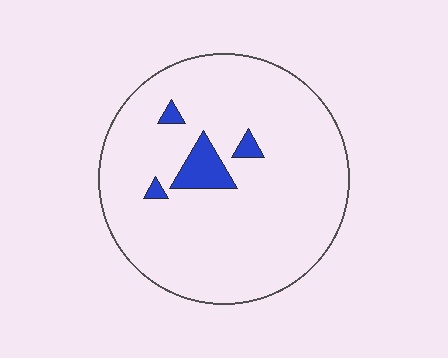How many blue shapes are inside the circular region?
4.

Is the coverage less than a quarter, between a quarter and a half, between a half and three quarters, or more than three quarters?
Less than a quarter.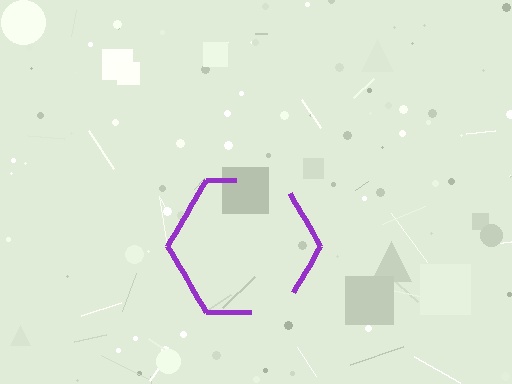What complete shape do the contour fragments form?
The contour fragments form a hexagon.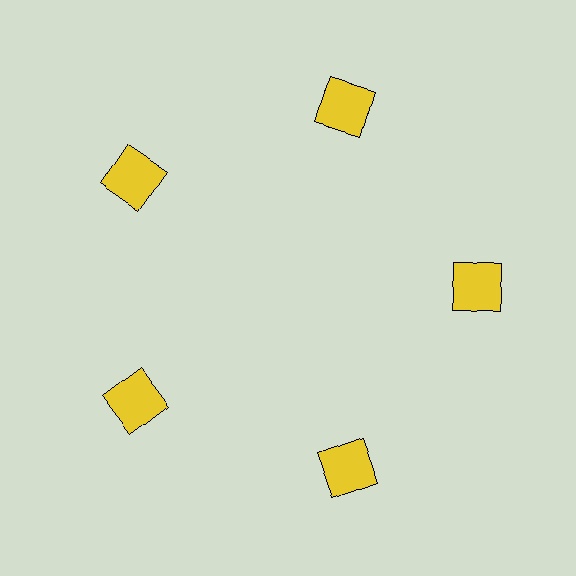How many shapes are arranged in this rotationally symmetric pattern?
There are 5 shapes, arranged in 5 groups of 1.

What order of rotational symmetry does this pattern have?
This pattern has 5-fold rotational symmetry.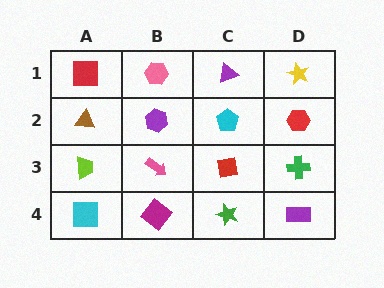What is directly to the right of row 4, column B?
A green star.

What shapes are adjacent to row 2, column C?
A purple triangle (row 1, column C), a red square (row 3, column C), a purple hexagon (row 2, column B), a red hexagon (row 2, column D).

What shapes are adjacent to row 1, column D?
A red hexagon (row 2, column D), a purple triangle (row 1, column C).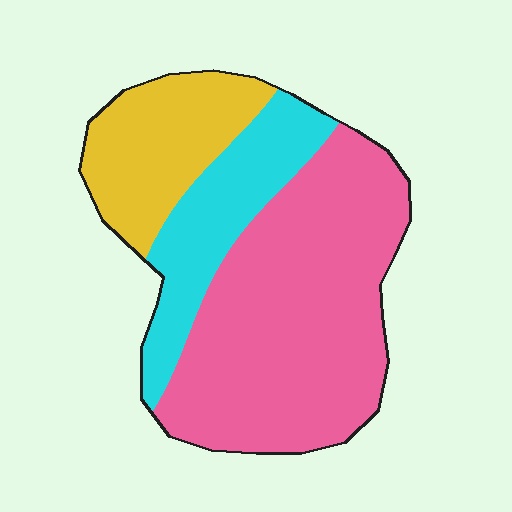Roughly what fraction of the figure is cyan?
Cyan covers 21% of the figure.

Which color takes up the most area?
Pink, at roughly 55%.